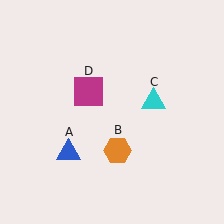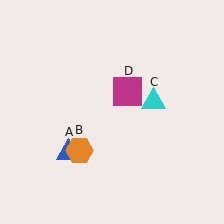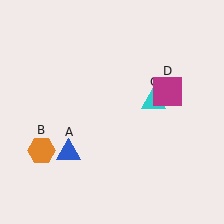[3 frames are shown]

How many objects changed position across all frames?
2 objects changed position: orange hexagon (object B), magenta square (object D).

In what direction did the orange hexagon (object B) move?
The orange hexagon (object B) moved left.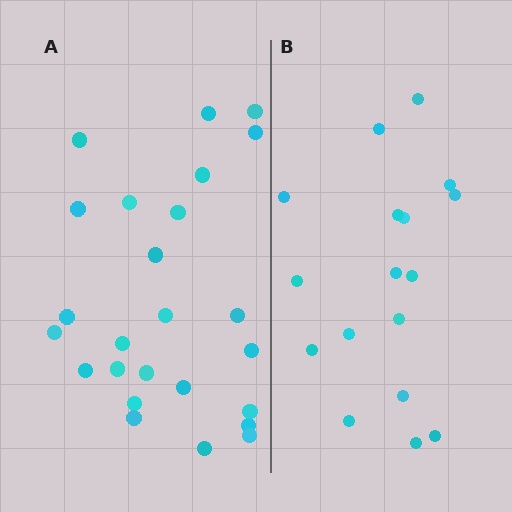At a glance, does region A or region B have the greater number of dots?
Region A (the left region) has more dots.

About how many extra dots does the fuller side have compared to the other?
Region A has roughly 8 or so more dots than region B.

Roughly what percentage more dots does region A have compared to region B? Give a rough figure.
About 45% more.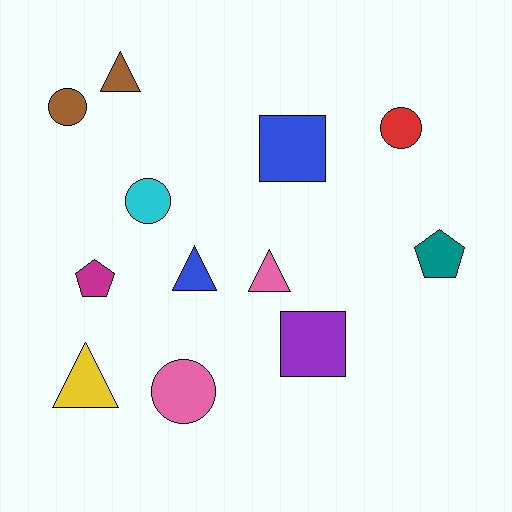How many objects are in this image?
There are 12 objects.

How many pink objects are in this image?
There are 2 pink objects.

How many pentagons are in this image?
There are 2 pentagons.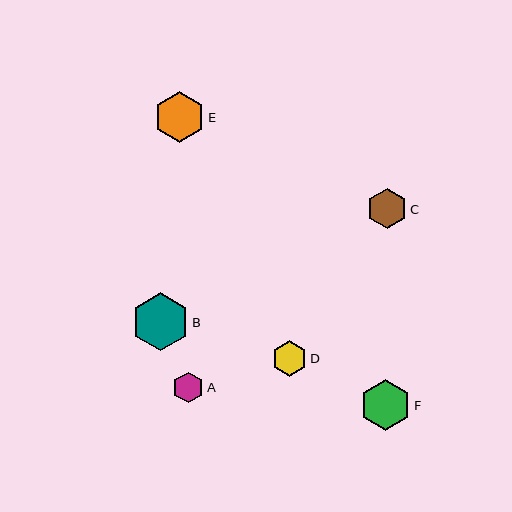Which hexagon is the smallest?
Hexagon A is the smallest with a size of approximately 31 pixels.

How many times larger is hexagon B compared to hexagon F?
Hexagon B is approximately 1.1 times the size of hexagon F.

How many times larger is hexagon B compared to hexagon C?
Hexagon B is approximately 1.4 times the size of hexagon C.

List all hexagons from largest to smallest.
From largest to smallest: B, E, F, C, D, A.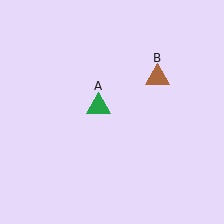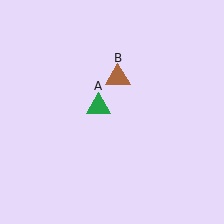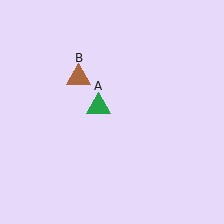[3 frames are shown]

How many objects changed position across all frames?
1 object changed position: brown triangle (object B).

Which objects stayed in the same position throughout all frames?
Green triangle (object A) remained stationary.